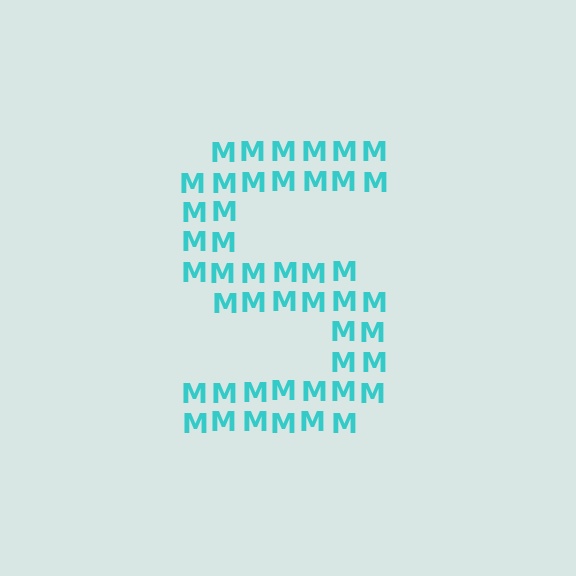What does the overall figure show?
The overall figure shows the letter S.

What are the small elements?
The small elements are letter M's.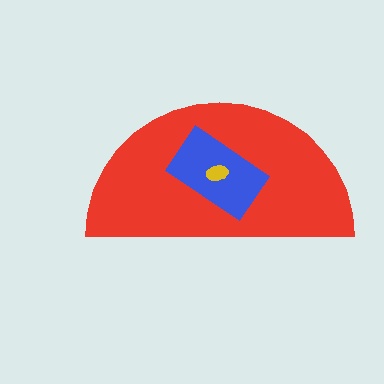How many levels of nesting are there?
3.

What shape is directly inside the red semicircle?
The blue rectangle.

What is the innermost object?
The yellow ellipse.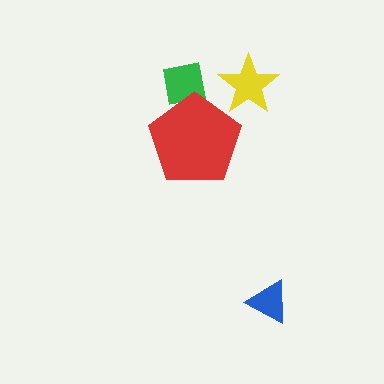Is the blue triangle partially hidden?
No, no other shape covers it.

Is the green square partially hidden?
Yes, it is partially covered by another shape.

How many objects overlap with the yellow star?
0 objects overlap with the yellow star.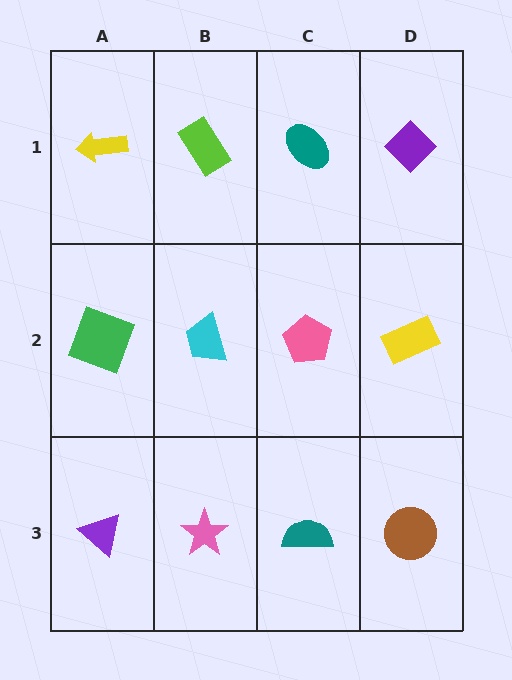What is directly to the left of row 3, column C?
A pink star.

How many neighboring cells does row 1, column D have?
2.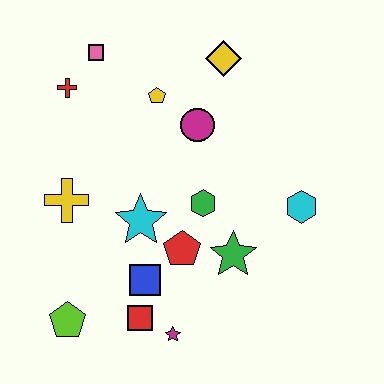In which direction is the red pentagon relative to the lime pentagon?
The red pentagon is to the right of the lime pentagon.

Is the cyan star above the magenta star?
Yes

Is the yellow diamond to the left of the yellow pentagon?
No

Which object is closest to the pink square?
The red cross is closest to the pink square.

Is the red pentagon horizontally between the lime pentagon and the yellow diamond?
Yes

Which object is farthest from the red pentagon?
The pink square is farthest from the red pentagon.